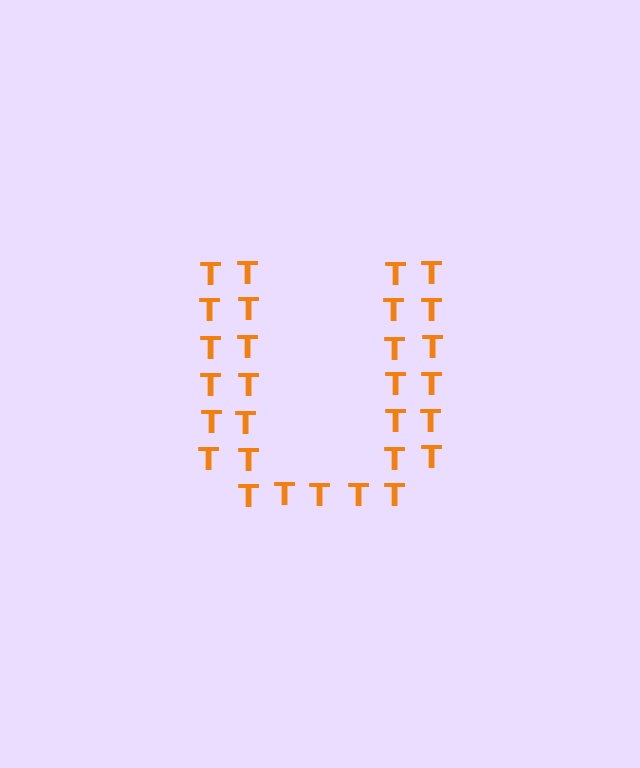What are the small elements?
The small elements are letter T's.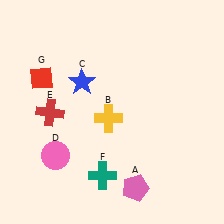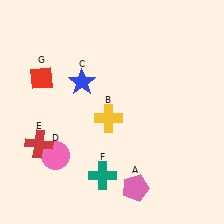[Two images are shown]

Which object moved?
The red cross (E) moved down.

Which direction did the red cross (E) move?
The red cross (E) moved down.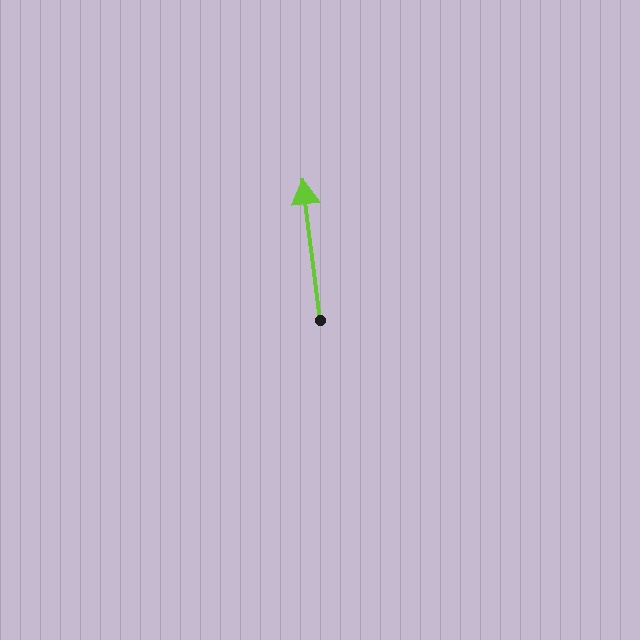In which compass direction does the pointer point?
North.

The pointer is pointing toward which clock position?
Roughly 12 o'clock.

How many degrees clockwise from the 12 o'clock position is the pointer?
Approximately 353 degrees.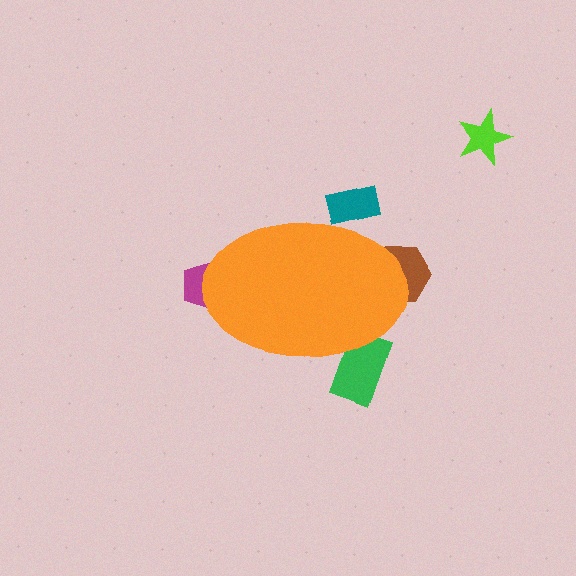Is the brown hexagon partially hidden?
Yes, the brown hexagon is partially hidden behind the orange ellipse.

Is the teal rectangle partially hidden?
Yes, the teal rectangle is partially hidden behind the orange ellipse.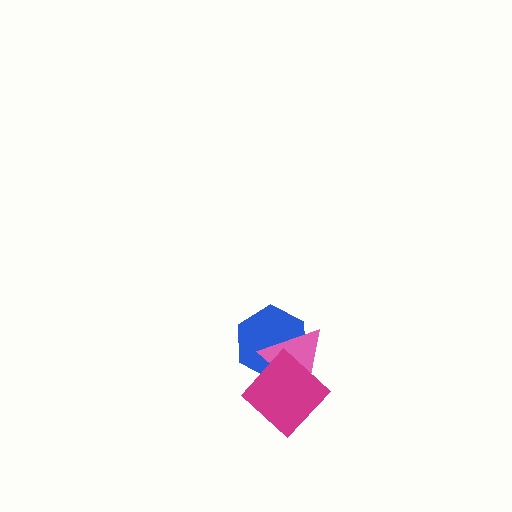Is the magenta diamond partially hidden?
No, no other shape covers it.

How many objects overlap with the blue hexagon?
2 objects overlap with the blue hexagon.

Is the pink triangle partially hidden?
Yes, it is partially covered by another shape.